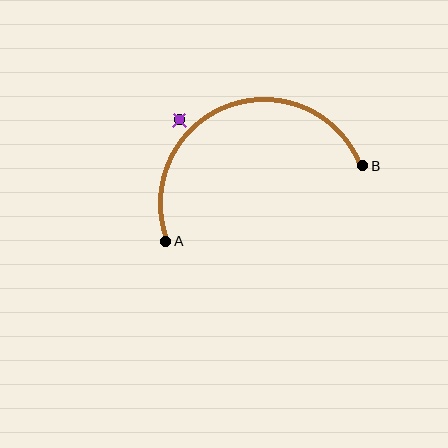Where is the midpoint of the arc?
The arc midpoint is the point on the curve farthest from the straight line joining A and B. It sits above that line.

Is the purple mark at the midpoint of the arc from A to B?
No — the purple mark does not lie on the arc at all. It sits slightly outside the curve.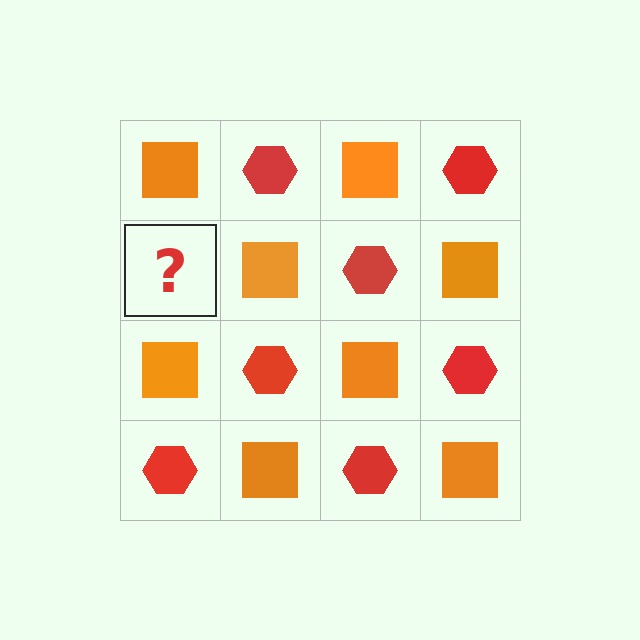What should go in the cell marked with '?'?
The missing cell should contain a red hexagon.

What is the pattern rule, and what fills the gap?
The rule is that it alternates orange square and red hexagon in a checkerboard pattern. The gap should be filled with a red hexagon.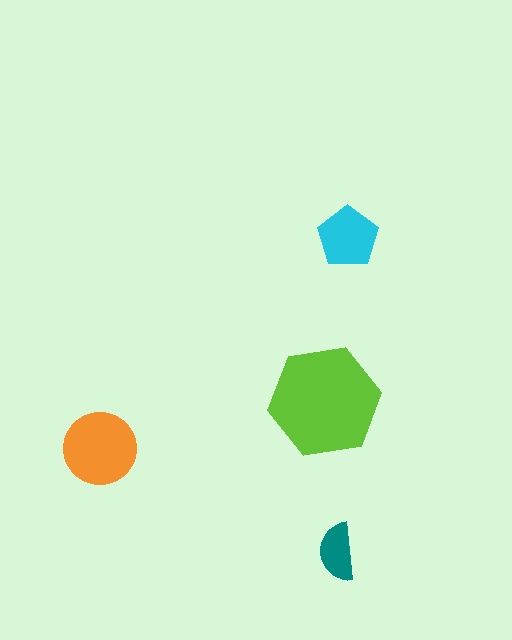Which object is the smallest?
The teal semicircle.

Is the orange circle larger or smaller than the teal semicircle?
Larger.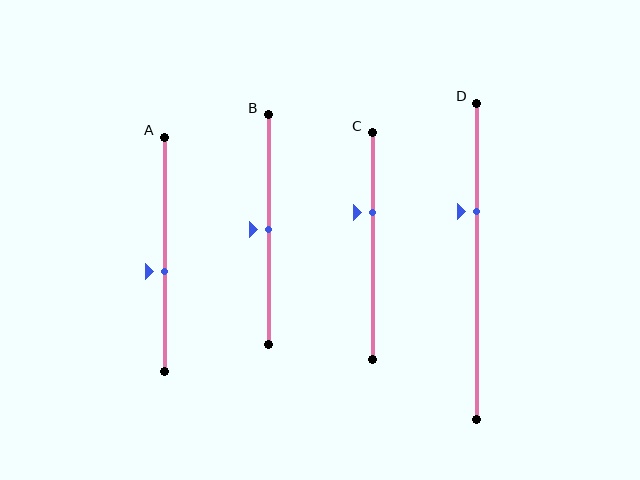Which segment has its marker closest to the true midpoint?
Segment B has its marker closest to the true midpoint.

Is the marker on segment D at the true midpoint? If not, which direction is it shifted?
No, the marker on segment D is shifted upward by about 16% of the segment length.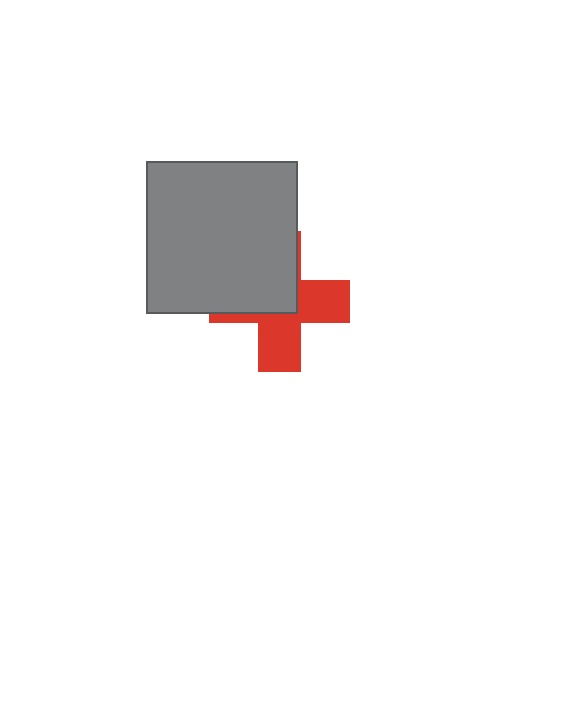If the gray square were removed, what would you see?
You would see the complete red cross.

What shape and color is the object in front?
The object in front is a gray square.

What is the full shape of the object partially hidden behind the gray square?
The partially hidden object is a red cross.